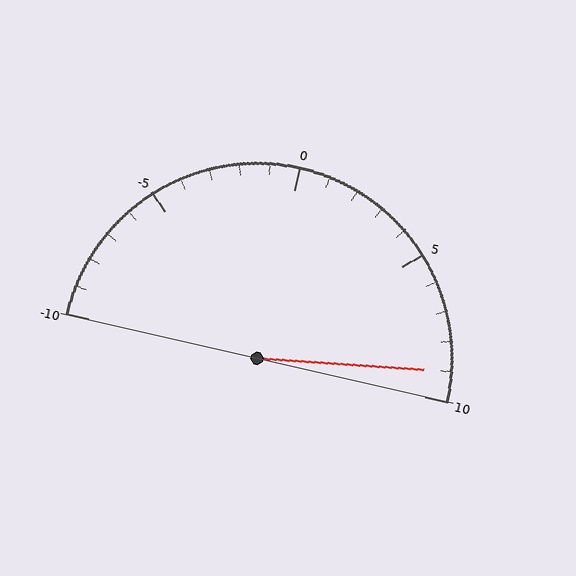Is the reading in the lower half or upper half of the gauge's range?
The reading is in the upper half of the range (-10 to 10).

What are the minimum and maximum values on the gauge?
The gauge ranges from -10 to 10.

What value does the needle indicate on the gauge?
The needle indicates approximately 9.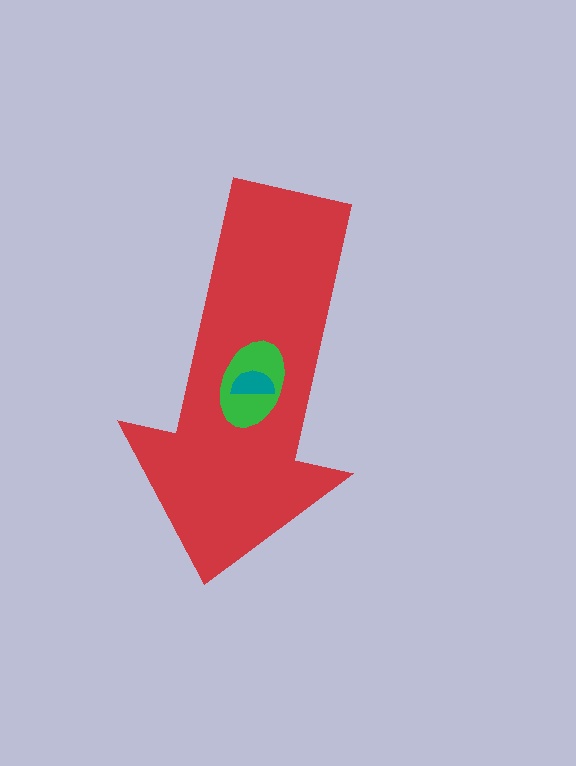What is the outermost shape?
The red arrow.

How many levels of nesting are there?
3.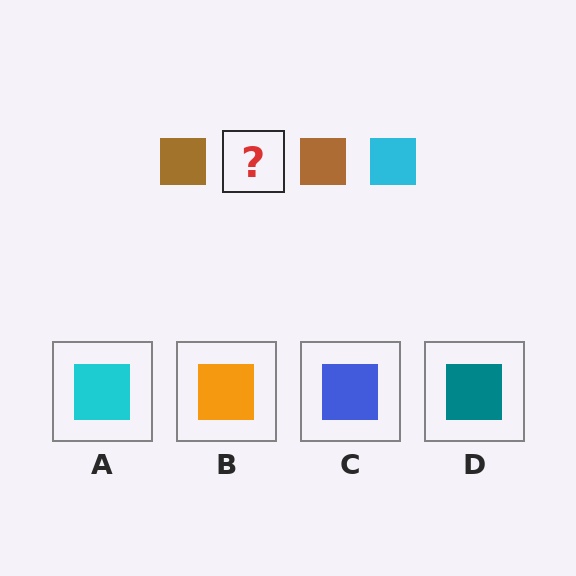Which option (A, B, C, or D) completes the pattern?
A.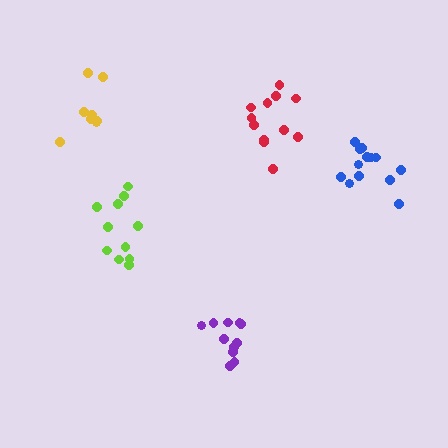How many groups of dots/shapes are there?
There are 5 groups.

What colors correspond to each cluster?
The clusters are colored: yellow, red, purple, blue, lime.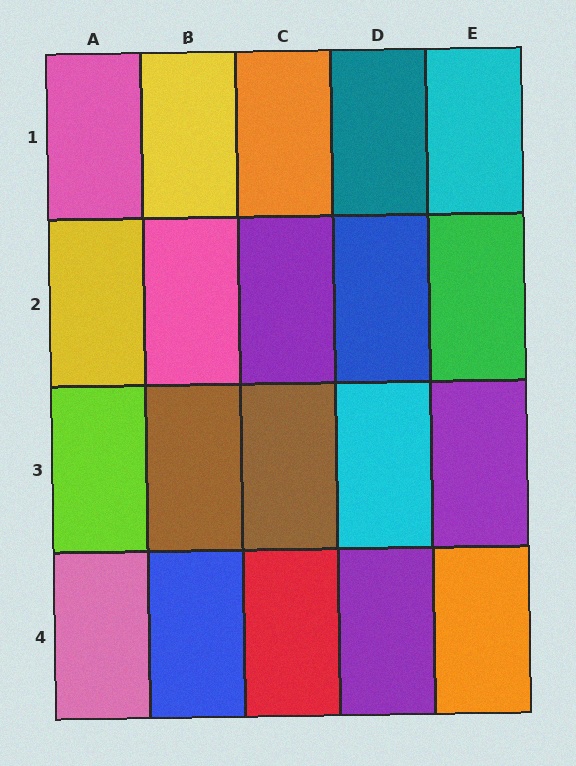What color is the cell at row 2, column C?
Purple.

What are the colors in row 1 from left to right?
Pink, yellow, orange, teal, cyan.